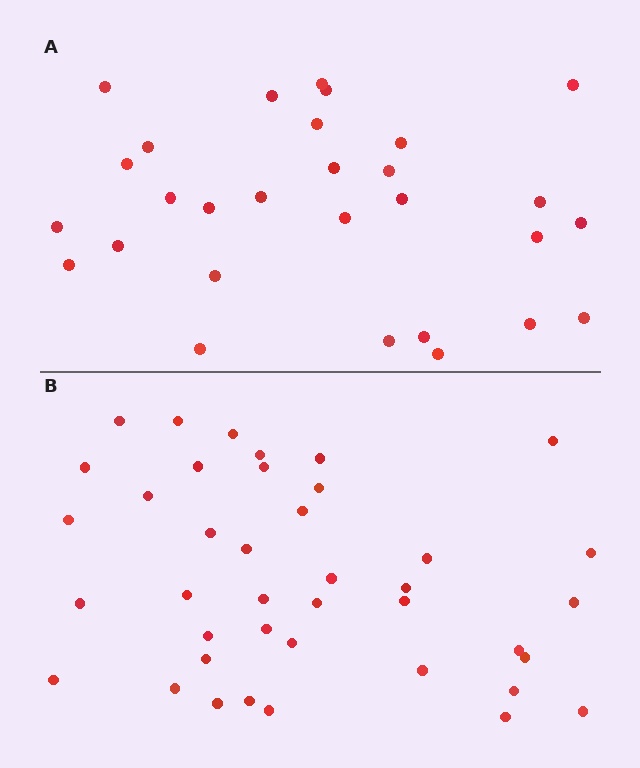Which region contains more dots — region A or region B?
Region B (the bottom region) has more dots.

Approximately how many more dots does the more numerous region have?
Region B has roughly 12 or so more dots than region A.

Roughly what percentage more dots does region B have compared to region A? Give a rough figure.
About 40% more.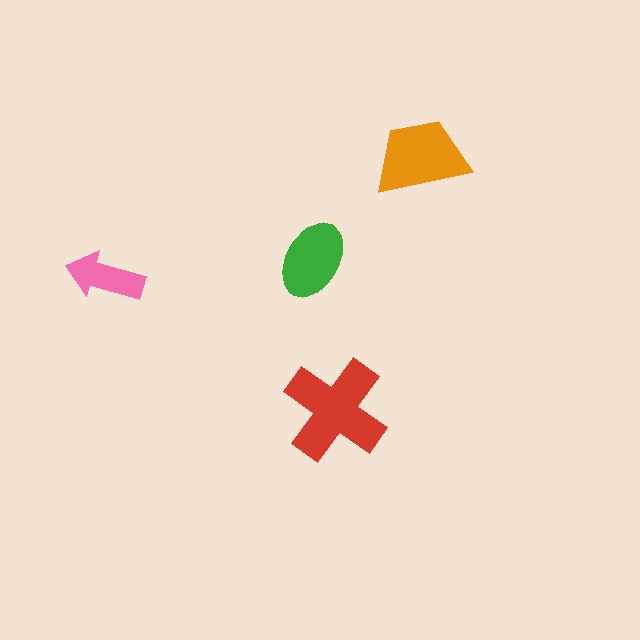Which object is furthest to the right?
The orange trapezoid is rightmost.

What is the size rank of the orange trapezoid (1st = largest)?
2nd.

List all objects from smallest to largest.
The pink arrow, the green ellipse, the orange trapezoid, the red cross.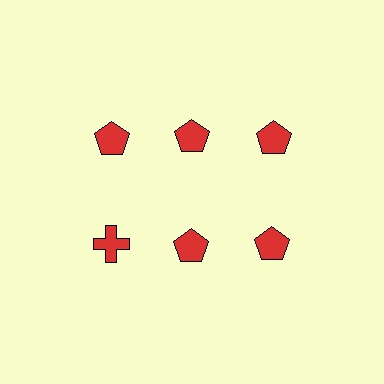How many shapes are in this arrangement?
There are 6 shapes arranged in a grid pattern.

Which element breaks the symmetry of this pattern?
The red cross in the second row, leftmost column breaks the symmetry. All other shapes are red pentagons.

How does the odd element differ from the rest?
It has a different shape: cross instead of pentagon.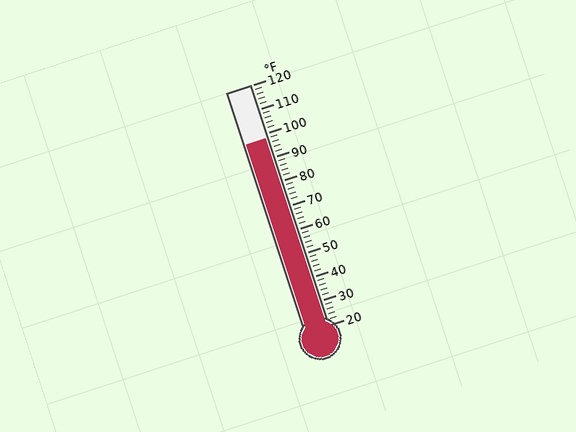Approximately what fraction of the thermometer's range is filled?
The thermometer is filled to approximately 80% of its range.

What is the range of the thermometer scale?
The thermometer scale ranges from 20°F to 120°F.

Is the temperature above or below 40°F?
The temperature is above 40°F.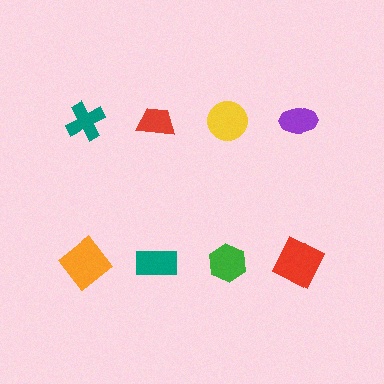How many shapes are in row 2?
4 shapes.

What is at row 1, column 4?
A purple ellipse.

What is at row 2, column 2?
A teal rectangle.